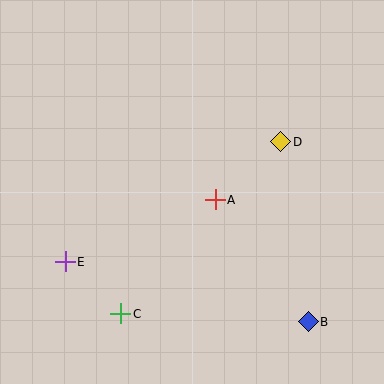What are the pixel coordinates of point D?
Point D is at (281, 142).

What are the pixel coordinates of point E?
Point E is at (65, 262).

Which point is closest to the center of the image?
Point A at (215, 200) is closest to the center.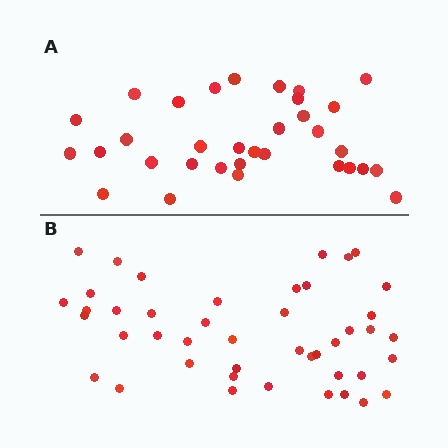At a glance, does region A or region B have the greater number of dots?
Region B (the bottom region) has more dots.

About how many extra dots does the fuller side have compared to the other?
Region B has roughly 12 or so more dots than region A.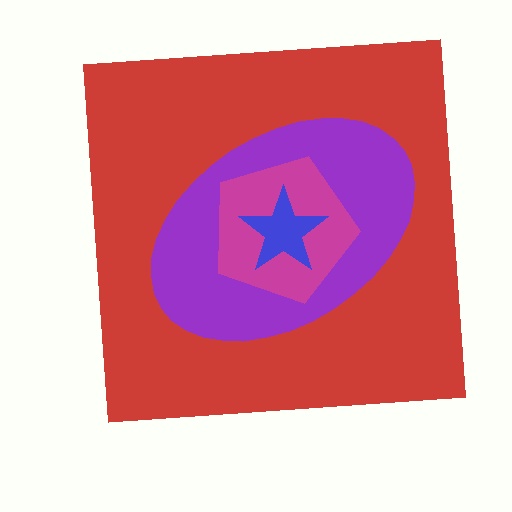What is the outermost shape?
The red square.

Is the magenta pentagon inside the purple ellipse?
Yes.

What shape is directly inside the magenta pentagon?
The blue star.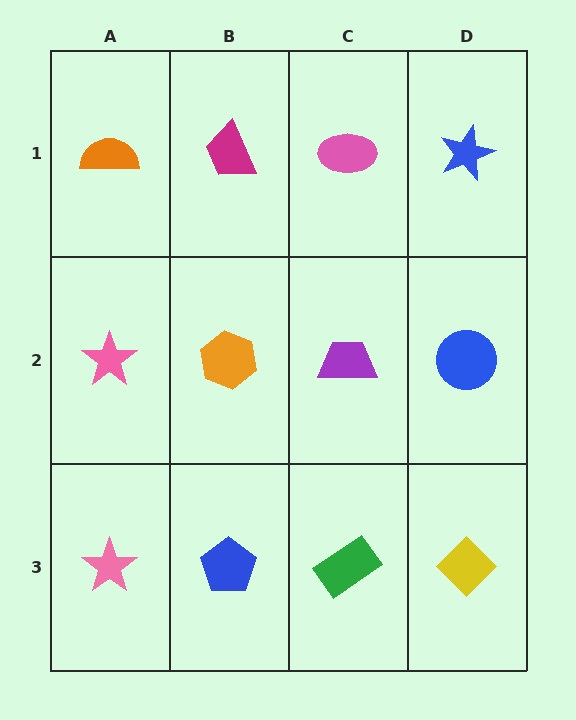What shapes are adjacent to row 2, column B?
A magenta trapezoid (row 1, column B), a blue pentagon (row 3, column B), a pink star (row 2, column A), a purple trapezoid (row 2, column C).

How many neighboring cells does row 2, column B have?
4.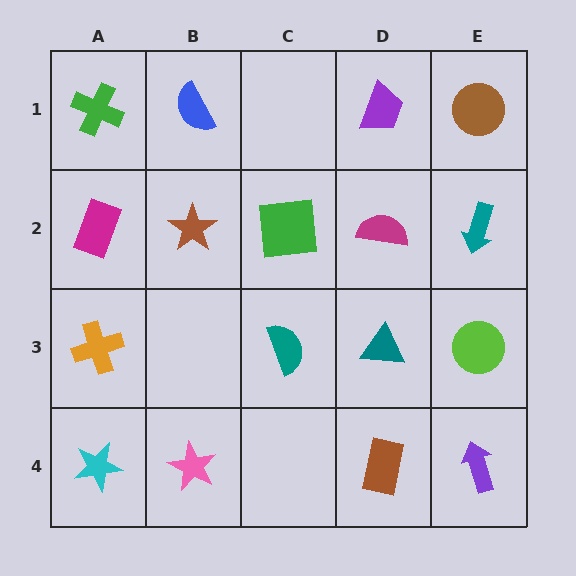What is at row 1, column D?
A purple trapezoid.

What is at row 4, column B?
A pink star.